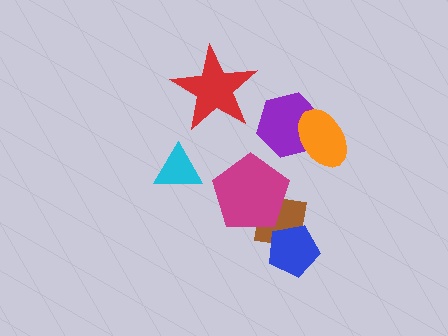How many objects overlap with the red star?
0 objects overlap with the red star.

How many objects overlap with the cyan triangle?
0 objects overlap with the cyan triangle.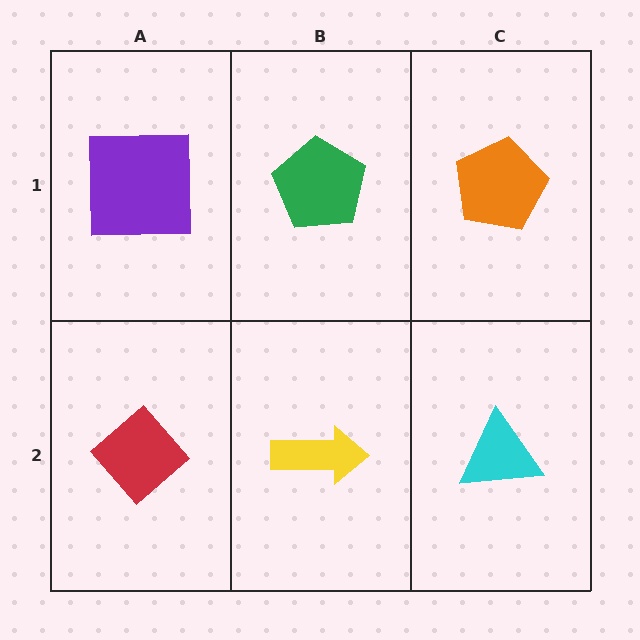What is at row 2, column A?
A red diamond.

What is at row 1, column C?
An orange pentagon.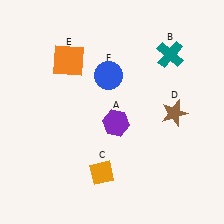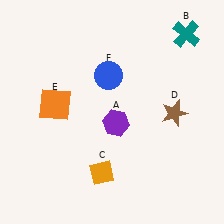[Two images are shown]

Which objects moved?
The objects that moved are: the teal cross (B), the orange square (E).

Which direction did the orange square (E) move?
The orange square (E) moved down.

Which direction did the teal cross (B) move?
The teal cross (B) moved up.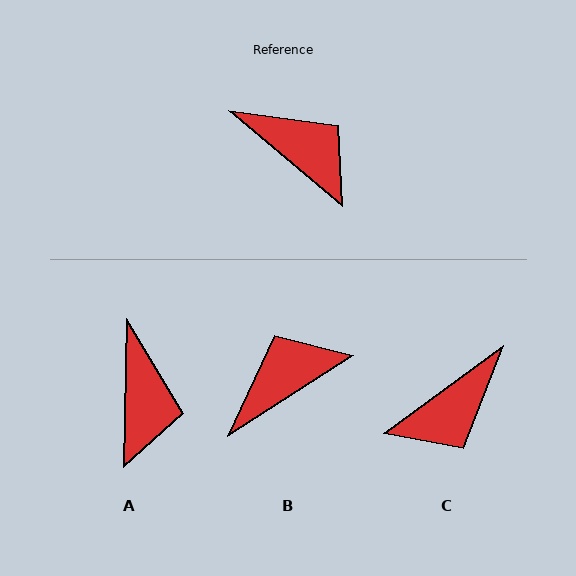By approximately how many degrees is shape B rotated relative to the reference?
Approximately 73 degrees counter-clockwise.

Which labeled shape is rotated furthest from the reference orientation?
C, about 104 degrees away.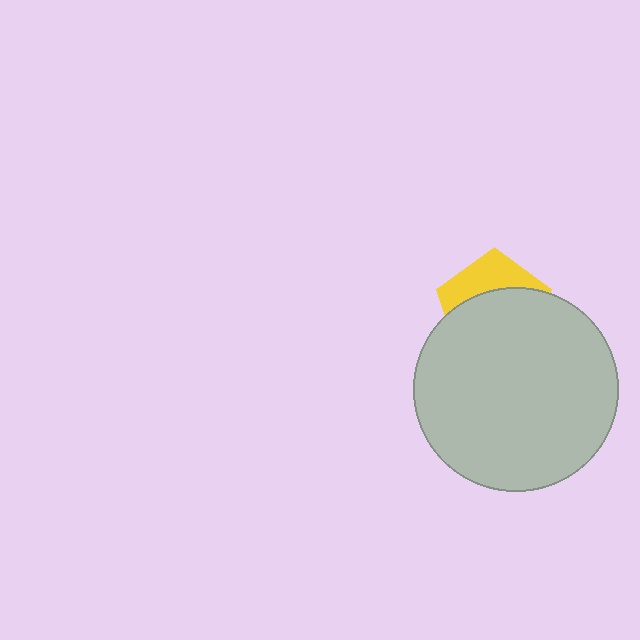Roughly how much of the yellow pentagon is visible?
A small part of it is visible (roughly 34%).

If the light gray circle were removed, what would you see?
You would see the complete yellow pentagon.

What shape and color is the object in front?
The object in front is a light gray circle.